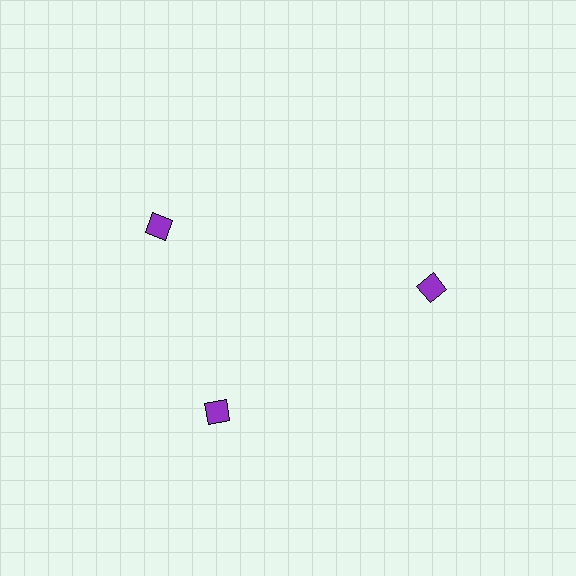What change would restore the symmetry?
The symmetry would be restored by rotating it back into even spacing with its neighbors so that all 3 diamonds sit at equal angles and equal distance from the center.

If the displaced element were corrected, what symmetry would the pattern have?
It would have 3-fold rotational symmetry — the pattern would map onto itself every 120 degrees.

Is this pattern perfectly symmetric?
No. The 3 purple diamonds are arranged in a ring, but one element near the 11 o'clock position is rotated out of alignment along the ring, breaking the 3-fold rotational symmetry.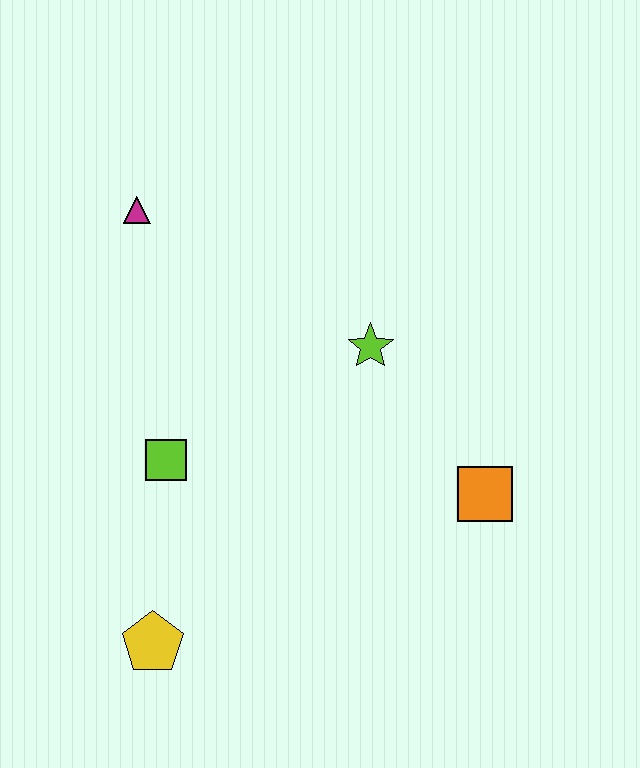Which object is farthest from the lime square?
The orange square is farthest from the lime square.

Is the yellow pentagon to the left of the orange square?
Yes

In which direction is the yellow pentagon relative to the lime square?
The yellow pentagon is below the lime square.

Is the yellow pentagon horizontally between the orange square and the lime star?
No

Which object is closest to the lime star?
The orange square is closest to the lime star.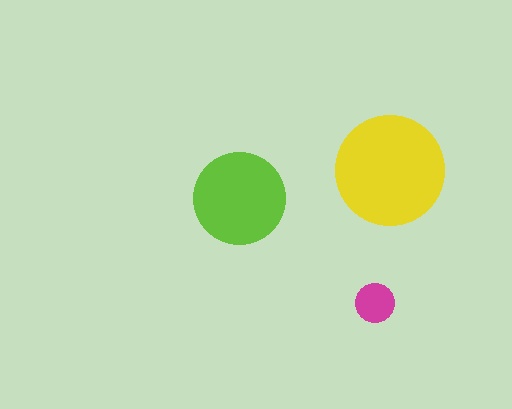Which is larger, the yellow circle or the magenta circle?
The yellow one.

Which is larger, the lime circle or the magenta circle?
The lime one.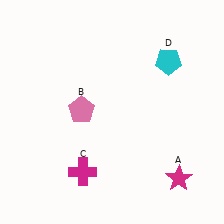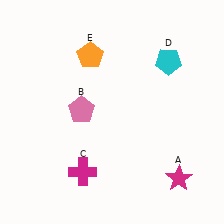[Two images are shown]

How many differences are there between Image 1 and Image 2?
There is 1 difference between the two images.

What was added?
An orange pentagon (E) was added in Image 2.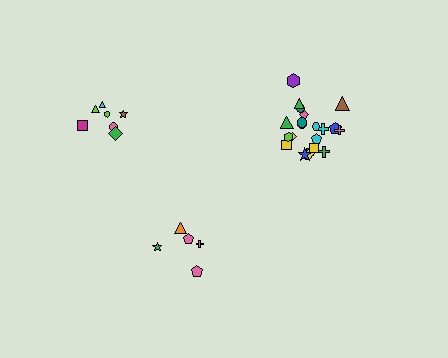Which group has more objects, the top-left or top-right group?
The top-right group.